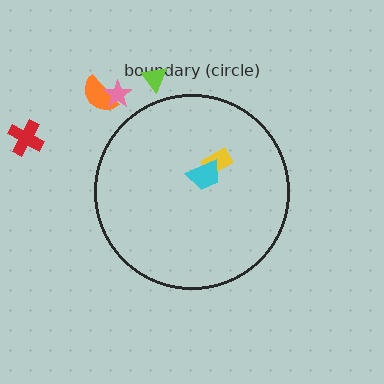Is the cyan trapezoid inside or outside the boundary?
Inside.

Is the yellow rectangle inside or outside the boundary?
Inside.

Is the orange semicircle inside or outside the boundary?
Outside.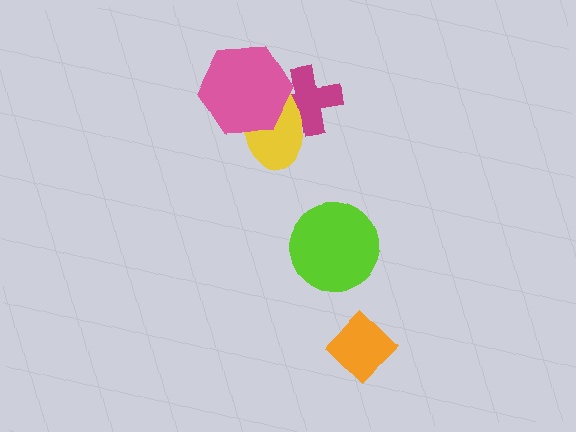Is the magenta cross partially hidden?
Yes, it is partially covered by another shape.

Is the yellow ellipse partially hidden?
Yes, it is partially covered by another shape.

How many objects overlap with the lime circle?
0 objects overlap with the lime circle.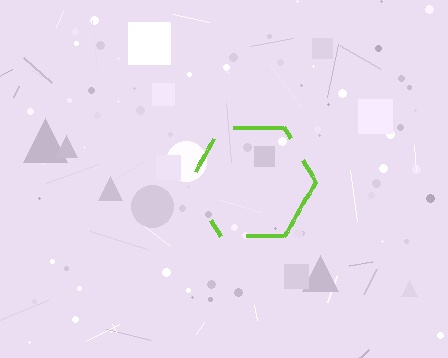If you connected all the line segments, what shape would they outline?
They would outline a hexagon.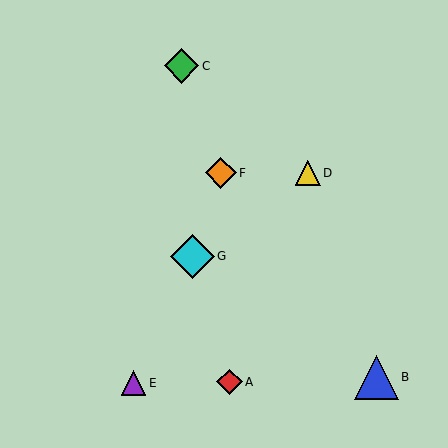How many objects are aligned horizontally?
2 objects (D, F) are aligned horizontally.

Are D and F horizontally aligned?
Yes, both are at y≈173.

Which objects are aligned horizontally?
Objects D, F are aligned horizontally.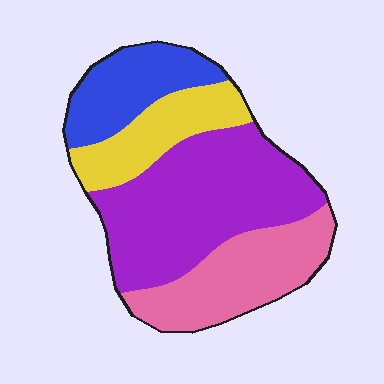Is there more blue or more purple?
Purple.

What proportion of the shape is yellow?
Yellow takes up less than a sixth of the shape.